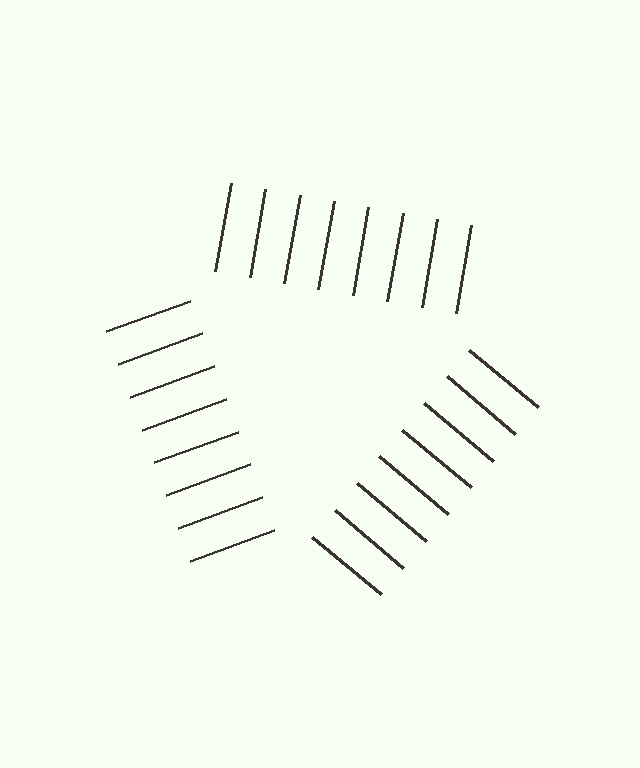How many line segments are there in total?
24 — 8 along each of the 3 edges.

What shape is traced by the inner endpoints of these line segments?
An illusory triangle — the line segments terminate on its edges but no continuous stroke is drawn.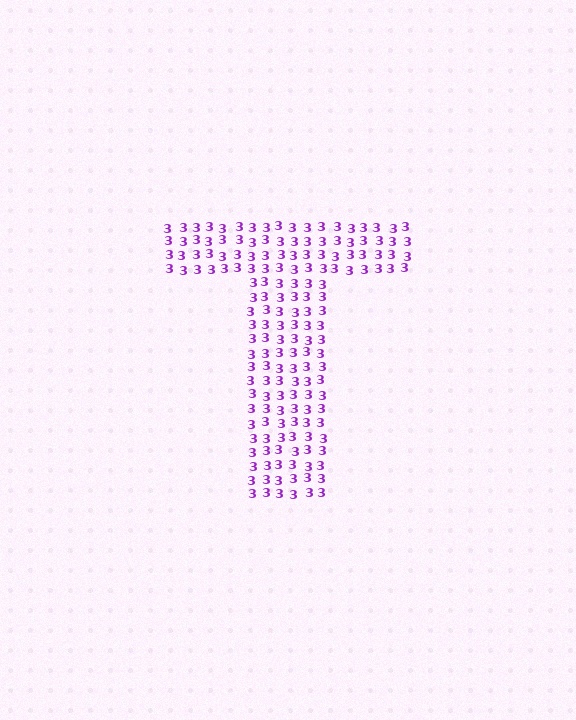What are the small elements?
The small elements are digit 3's.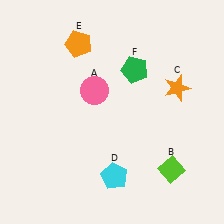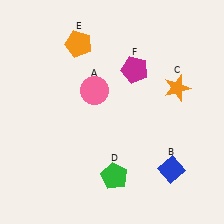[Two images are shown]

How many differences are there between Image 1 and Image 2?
There are 3 differences between the two images.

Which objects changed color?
B changed from lime to blue. D changed from cyan to green. F changed from green to magenta.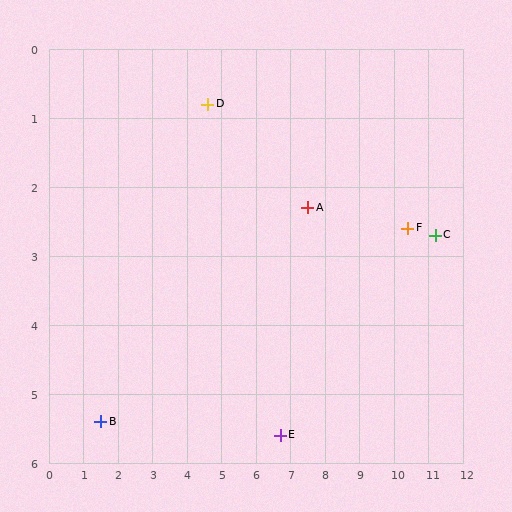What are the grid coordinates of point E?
Point E is at approximately (6.7, 5.6).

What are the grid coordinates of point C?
Point C is at approximately (11.2, 2.7).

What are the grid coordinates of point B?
Point B is at approximately (1.5, 5.4).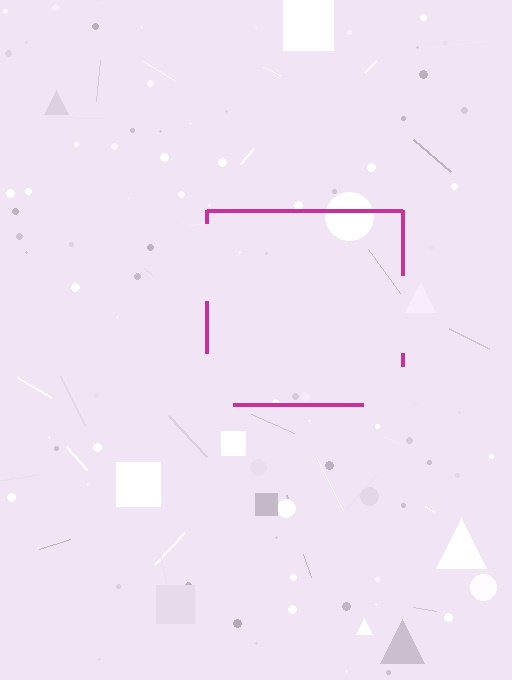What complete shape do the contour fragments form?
The contour fragments form a square.